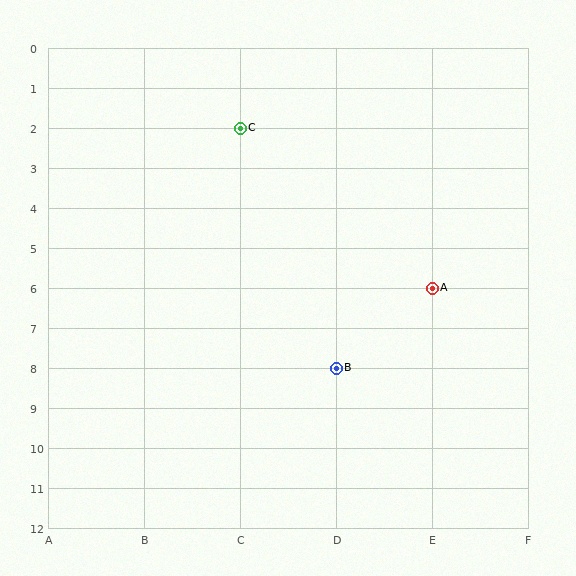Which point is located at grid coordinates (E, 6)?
Point A is at (E, 6).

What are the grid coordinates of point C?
Point C is at grid coordinates (C, 2).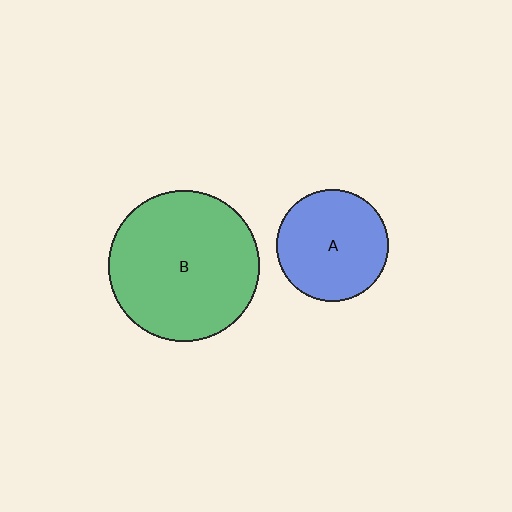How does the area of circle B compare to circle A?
Approximately 1.8 times.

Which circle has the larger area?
Circle B (green).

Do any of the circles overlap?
No, none of the circles overlap.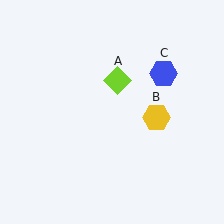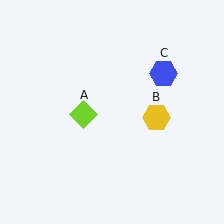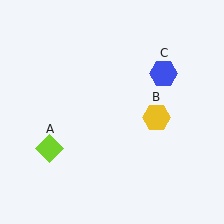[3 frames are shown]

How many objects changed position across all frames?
1 object changed position: lime diamond (object A).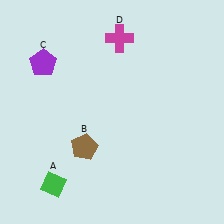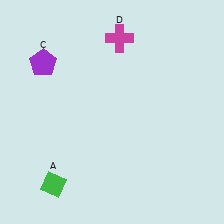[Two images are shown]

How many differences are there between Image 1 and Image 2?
There is 1 difference between the two images.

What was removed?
The brown pentagon (B) was removed in Image 2.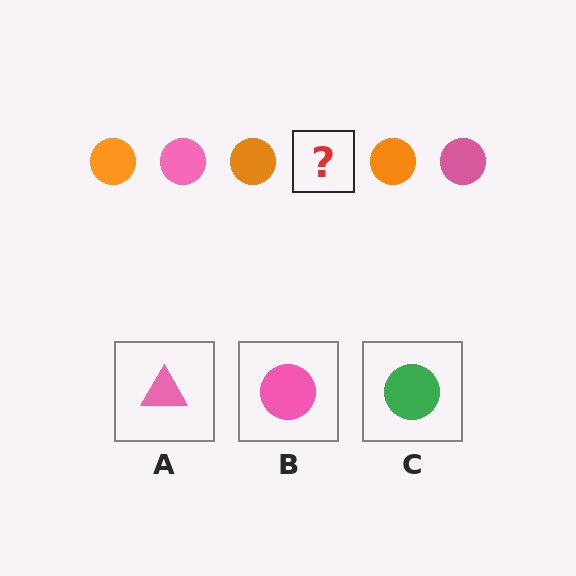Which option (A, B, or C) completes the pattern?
B.